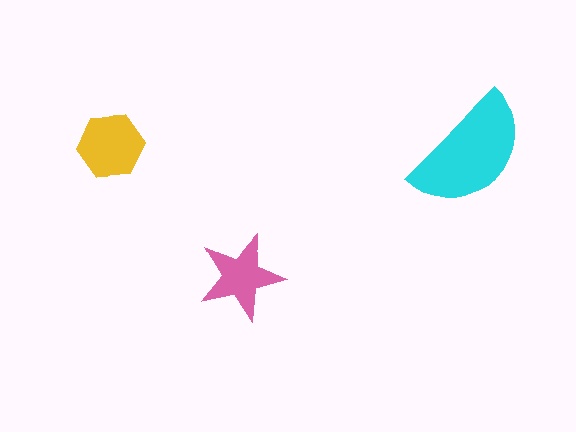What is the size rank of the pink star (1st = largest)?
3rd.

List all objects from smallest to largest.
The pink star, the yellow hexagon, the cyan semicircle.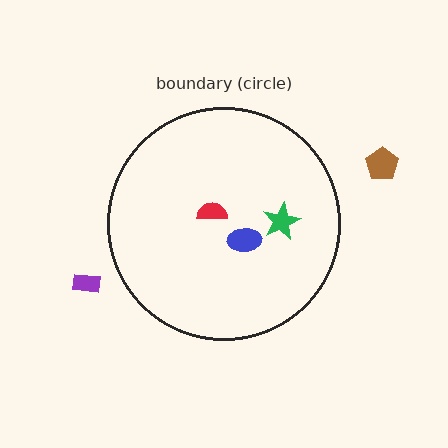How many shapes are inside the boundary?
3 inside, 2 outside.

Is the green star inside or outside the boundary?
Inside.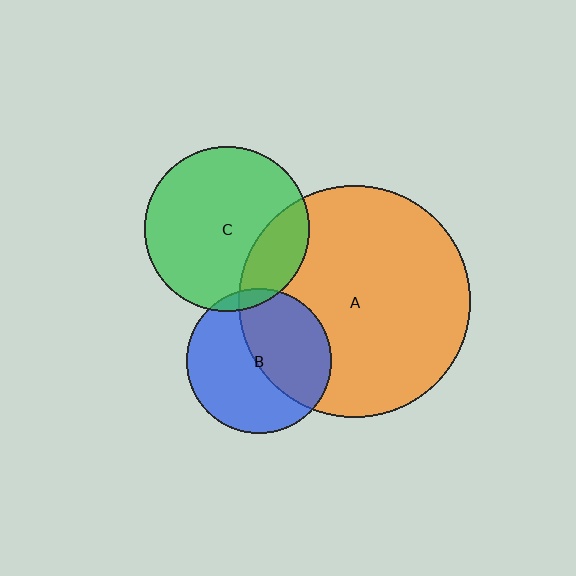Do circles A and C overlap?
Yes.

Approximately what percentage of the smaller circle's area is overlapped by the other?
Approximately 20%.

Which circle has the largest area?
Circle A (orange).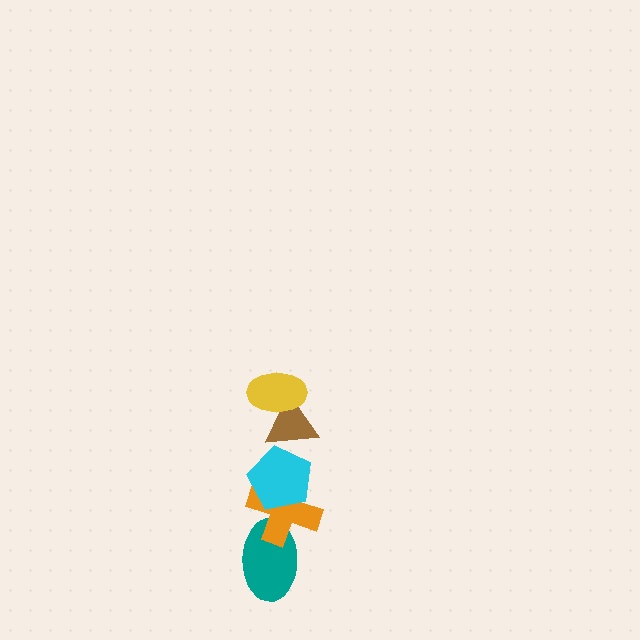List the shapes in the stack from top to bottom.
From top to bottom: the yellow ellipse, the brown triangle, the cyan pentagon, the orange cross, the teal ellipse.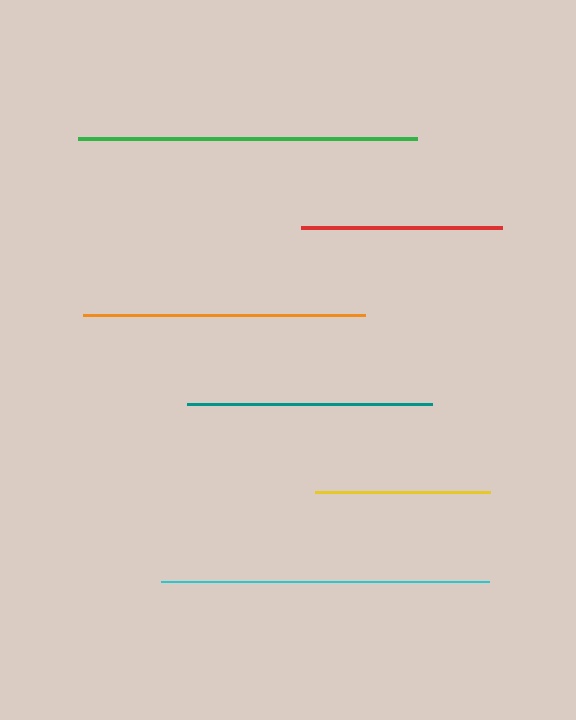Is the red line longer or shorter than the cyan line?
The cyan line is longer than the red line.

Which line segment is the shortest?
The yellow line is the shortest at approximately 175 pixels.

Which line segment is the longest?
The green line is the longest at approximately 339 pixels.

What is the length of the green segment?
The green segment is approximately 339 pixels long.